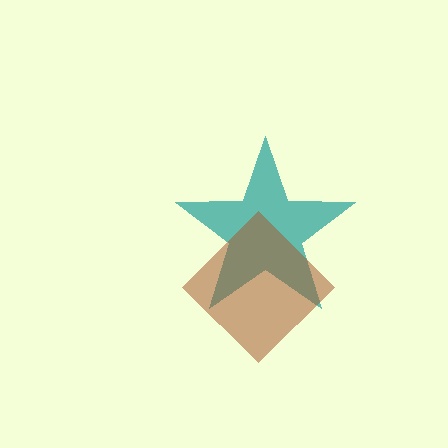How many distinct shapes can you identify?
There are 2 distinct shapes: a teal star, a brown diamond.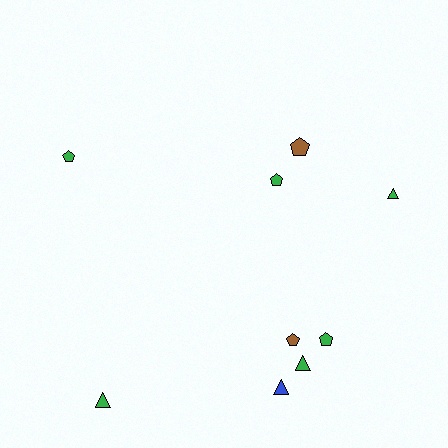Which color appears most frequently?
Green, with 6 objects.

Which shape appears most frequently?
Pentagon, with 5 objects.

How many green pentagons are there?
There are 3 green pentagons.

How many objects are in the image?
There are 9 objects.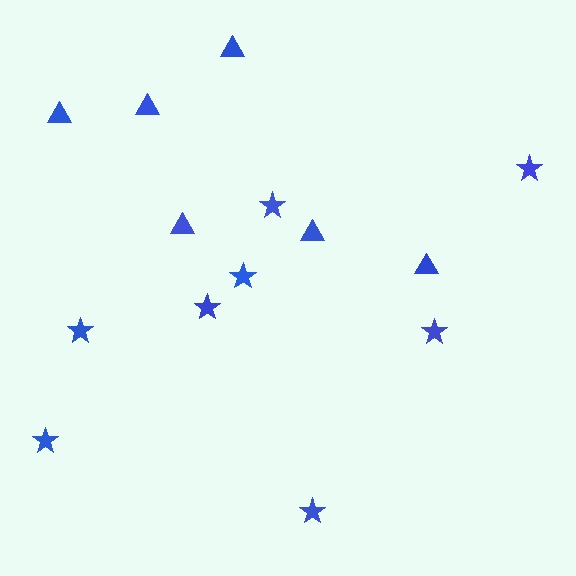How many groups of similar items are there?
There are 2 groups: one group of triangles (6) and one group of stars (8).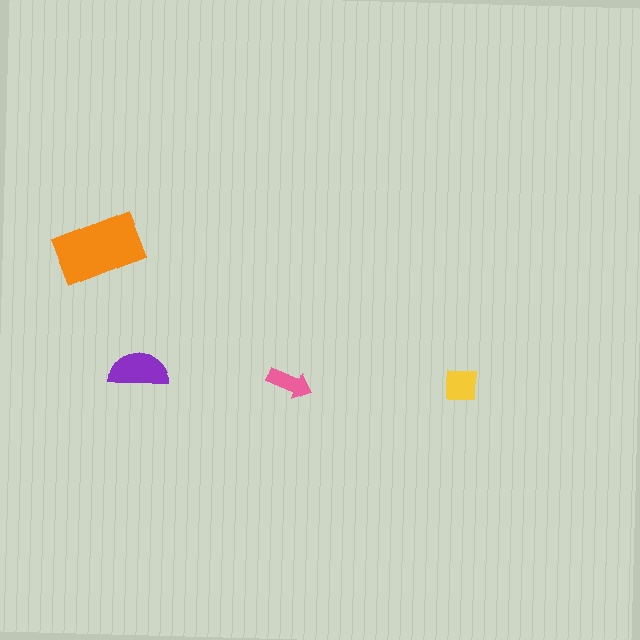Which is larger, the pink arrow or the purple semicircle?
The purple semicircle.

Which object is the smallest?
The pink arrow.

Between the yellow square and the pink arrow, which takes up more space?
The yellow square.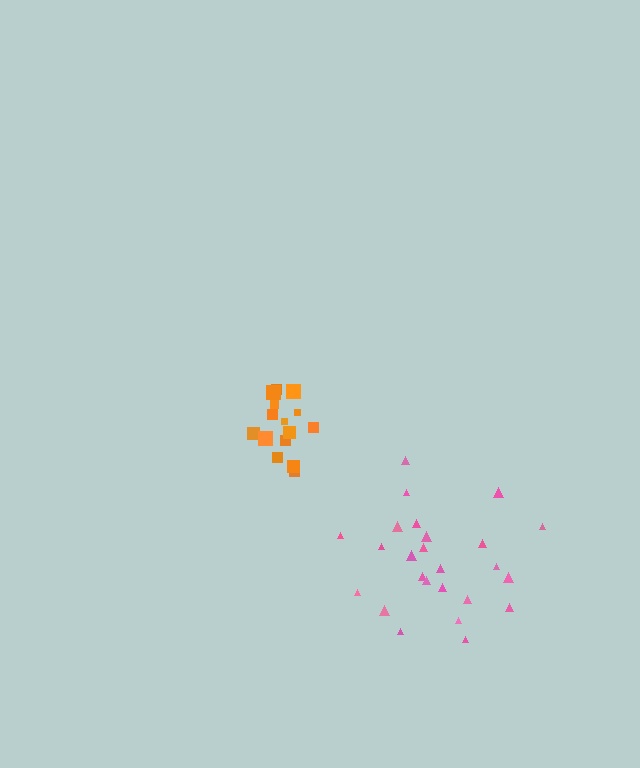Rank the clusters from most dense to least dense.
orange, pink.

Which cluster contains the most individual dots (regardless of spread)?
Pink (25).